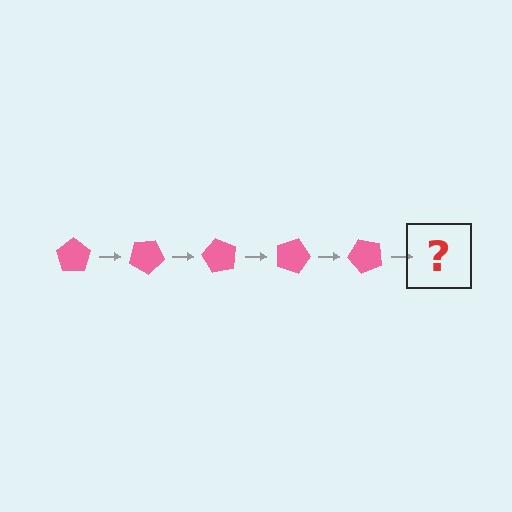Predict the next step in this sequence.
The next step is a pink pentagon rotated 150 degrees.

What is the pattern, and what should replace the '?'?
The pattern is that the pentagon rotates 30 degrees each step. The '?' should be a pink pentagon rotated 150 degrees.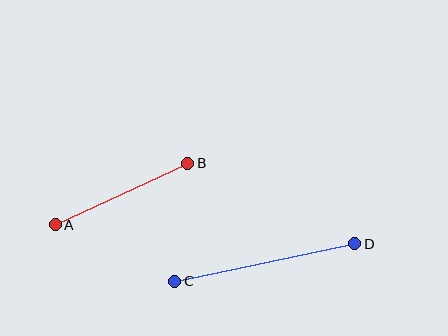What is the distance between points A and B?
The distance is approximately 146 pixels.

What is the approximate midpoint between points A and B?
The midpoint is at approximately (122, 194) pixels.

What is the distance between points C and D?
The distance is approximately 184 pixels.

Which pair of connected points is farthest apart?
Points C and D are farthest apart.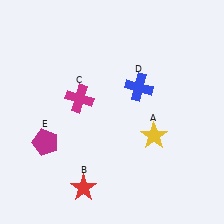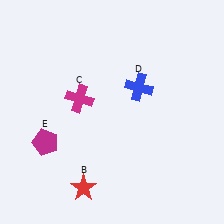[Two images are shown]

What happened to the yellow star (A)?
The yellow star (A) was removed in Image 2. It was in the bottom-right area of Image 1.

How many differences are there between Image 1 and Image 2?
There is 1 difference between the two images.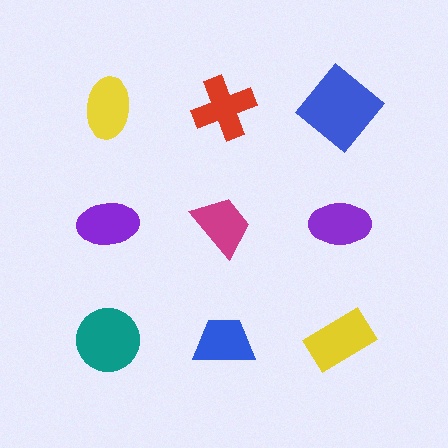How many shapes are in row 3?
3 shapes.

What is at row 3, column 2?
A blue trapezoid.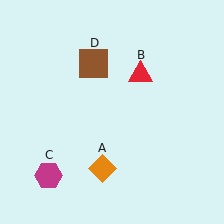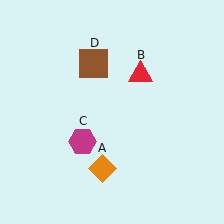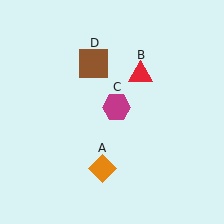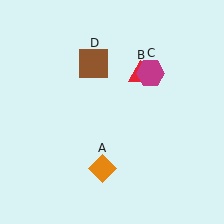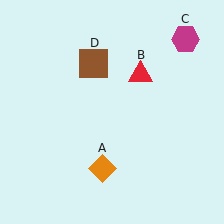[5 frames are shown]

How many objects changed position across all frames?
1 object changed position: magenta hexagon (object C).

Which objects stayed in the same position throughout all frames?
Orange diamond (object A) and red triangle (object B) and brown square (object D) remained stationary.